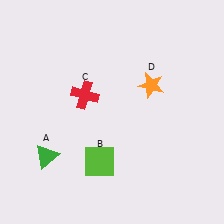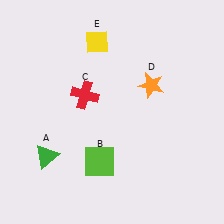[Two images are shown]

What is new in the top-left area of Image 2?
A yellow diamond (E) was added in the top-left area of Image 2.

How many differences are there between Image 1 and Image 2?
There is 1 difference between the two images.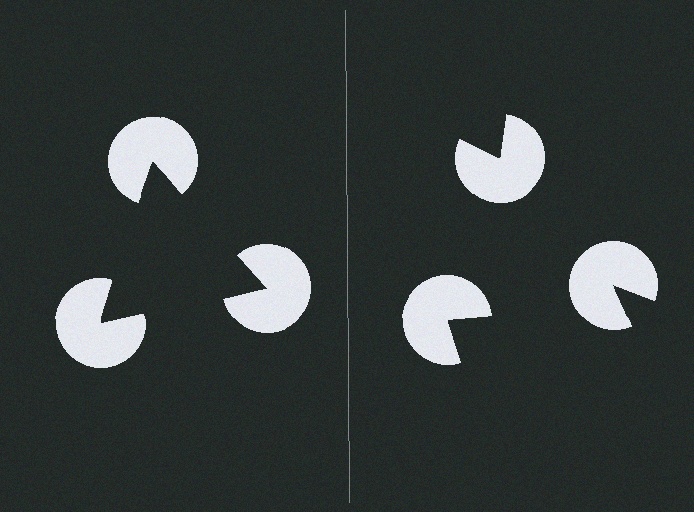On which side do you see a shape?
An illusory triangle appears on the left side. On the right side the wedge cuts are rotated, so no coherent shape forms.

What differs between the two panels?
The pac-man discs are positioned identically on both sides; only the wedge orientations differ. On the left they align to a triangle; on the right they are misaligned.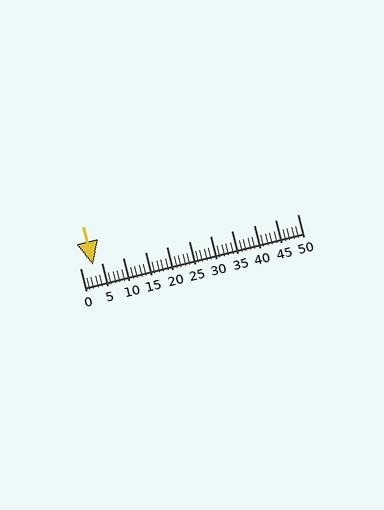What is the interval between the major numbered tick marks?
The major tick marks are spaced 5 units apart.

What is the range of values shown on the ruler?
The ruler shows values from 0 to 50.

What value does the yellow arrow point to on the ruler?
The yellow arrow points to approximately 3.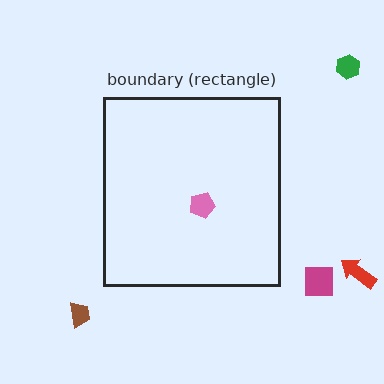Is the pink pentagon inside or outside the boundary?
Inside.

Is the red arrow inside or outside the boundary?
Outside.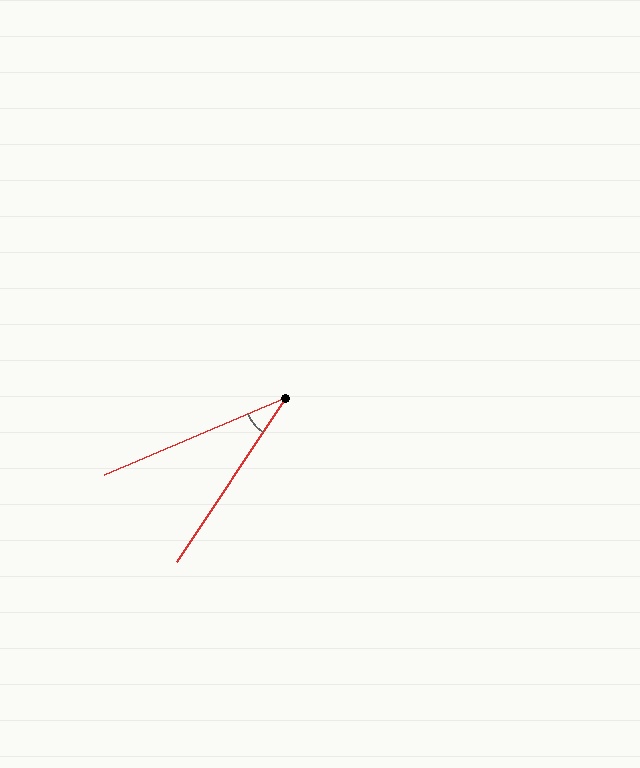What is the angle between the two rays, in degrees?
Approximately 33 degrees.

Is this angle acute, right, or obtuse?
It is acute.